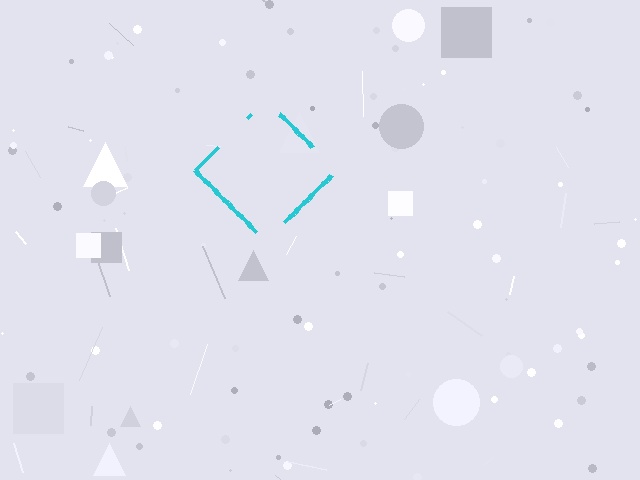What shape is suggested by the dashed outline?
The dashed outline suggests a diamond.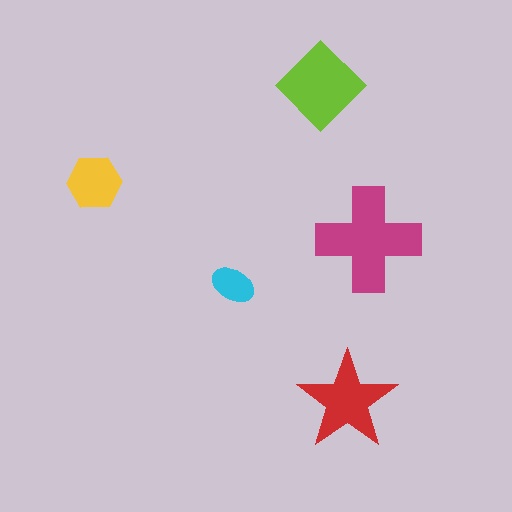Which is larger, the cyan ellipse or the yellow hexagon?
The yellow hexagon.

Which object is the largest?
The magenta cross.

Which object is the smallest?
The cyan ellipse.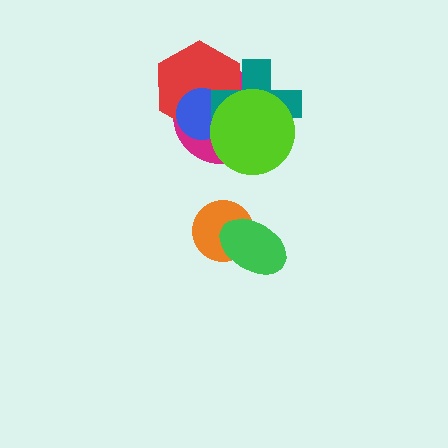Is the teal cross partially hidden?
Yes, it is partially covered by another shape.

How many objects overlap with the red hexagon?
4 objects overlap with the red hexagon.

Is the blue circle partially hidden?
Yes, it is partially covered by another shape.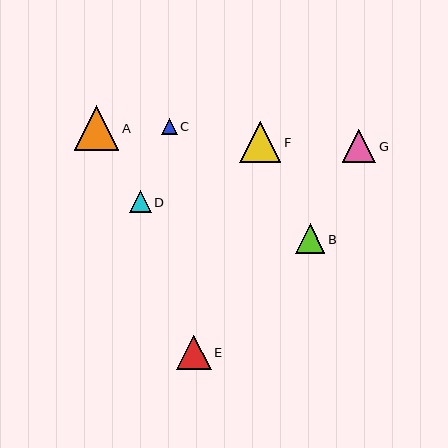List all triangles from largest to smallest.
From largest to smallest: A, F, E, G, B, D, C.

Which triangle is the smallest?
Triangle C is the smallest with a size of approximately 16 pixels.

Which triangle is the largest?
Triangle A is the largest with a size of approximately 45 pixels.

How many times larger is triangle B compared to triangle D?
Triangle B is approximately 1.3 times the size of triangle D.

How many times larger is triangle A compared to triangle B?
Triangle A is approximately 1.5 times the size of triangle B.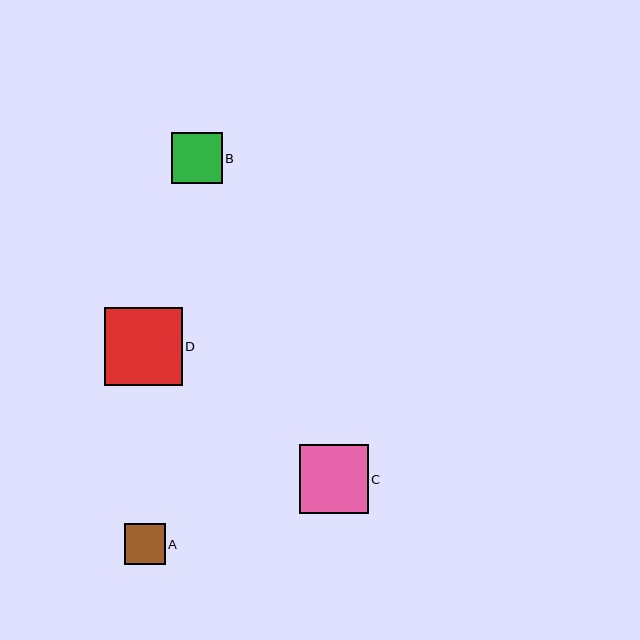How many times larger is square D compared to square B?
Square D is approximately 1.5 times the size of square B.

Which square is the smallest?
Square A is the smallest with a size of approximately 41 pixels.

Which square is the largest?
Square D is the largest with a size of approximately 78 pixels.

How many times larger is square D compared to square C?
Square D is approximately 1.1 times the size of square C.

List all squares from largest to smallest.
From largest to smallest: D, C, B, A.